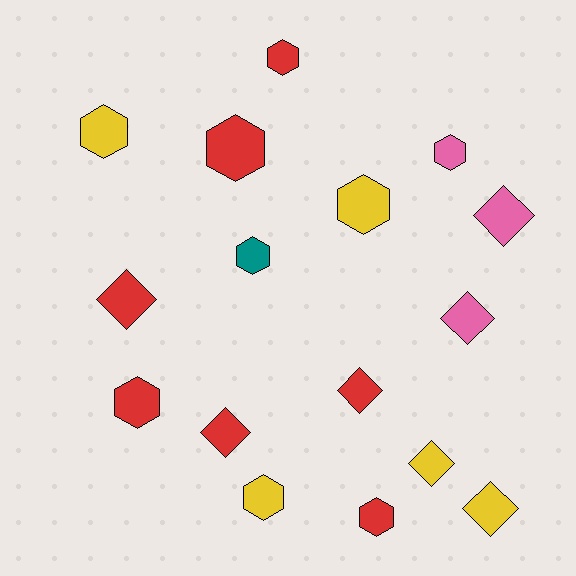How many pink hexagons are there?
There is 1 pink hexagon.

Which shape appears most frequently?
Hexagon, with 9 objects.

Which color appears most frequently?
Red, with 7 objects.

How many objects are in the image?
There are 16 objects.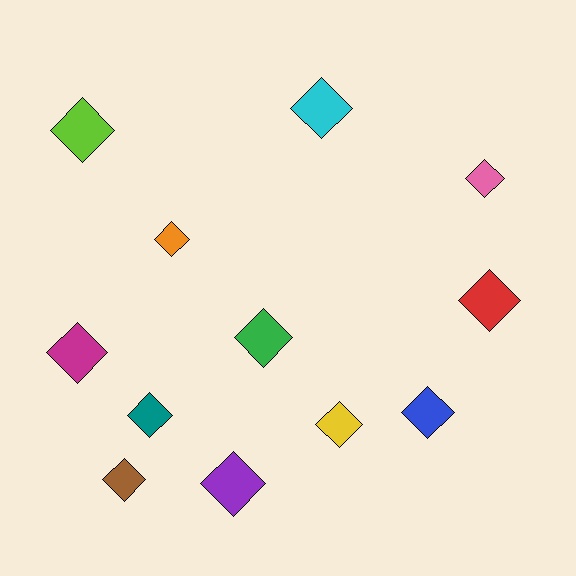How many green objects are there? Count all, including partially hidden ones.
There is 1 green object.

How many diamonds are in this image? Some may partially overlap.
There are 12 diamonds.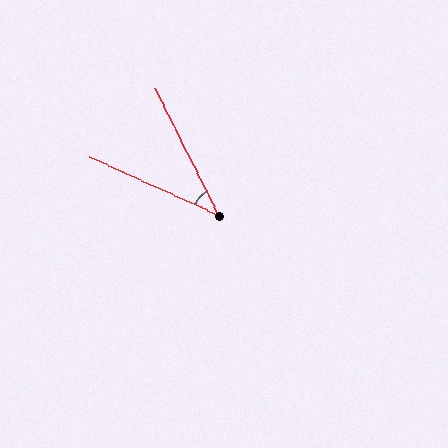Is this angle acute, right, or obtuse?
It is acute.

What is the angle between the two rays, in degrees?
Approximately 39 degrees.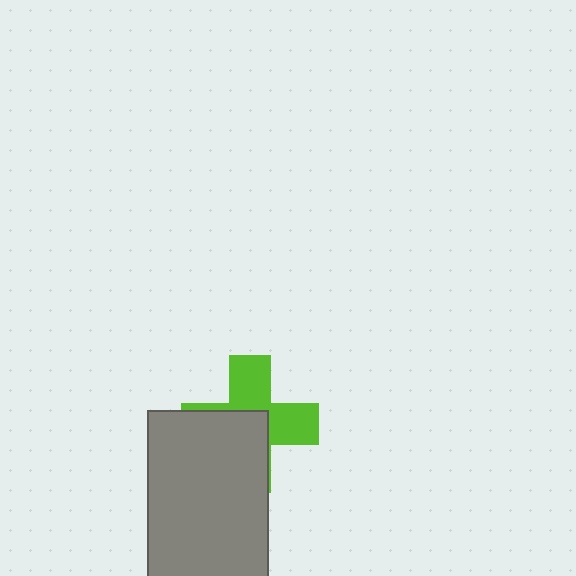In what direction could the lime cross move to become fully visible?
The lime cross could move toward the upper-right. That would shift it out from behind the gray rectangle entirely.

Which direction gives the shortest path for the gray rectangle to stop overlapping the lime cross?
Moving toward the lower-left gives the shortest separation.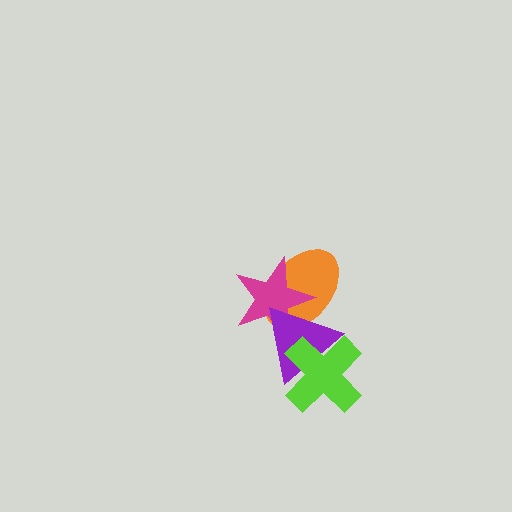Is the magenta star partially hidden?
Yes, it is partially covered by another shape.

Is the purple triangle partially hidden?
Yes, it is partially covered by another shape.